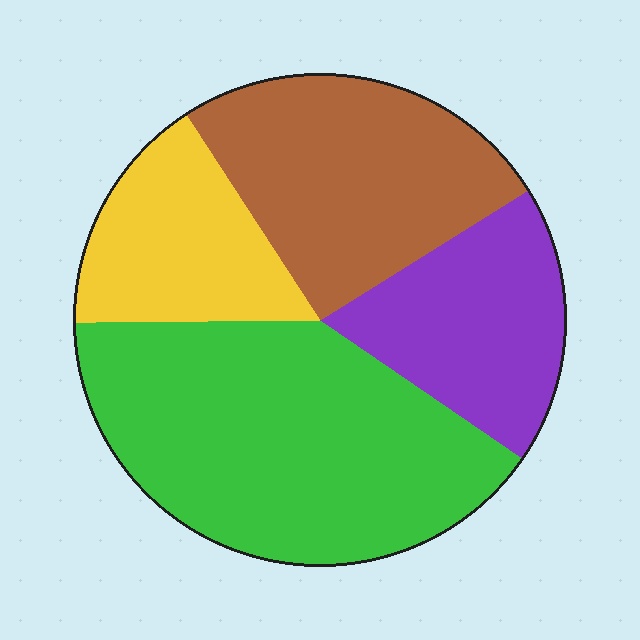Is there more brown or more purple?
Brown.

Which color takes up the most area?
Green, at roughly 40%.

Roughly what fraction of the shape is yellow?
Yellow covers about 15% of the shape.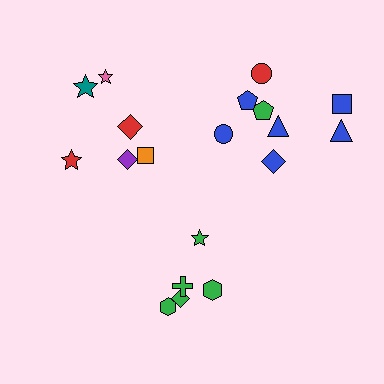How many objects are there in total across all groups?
There are 19 objects.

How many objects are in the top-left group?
There are 6 objects.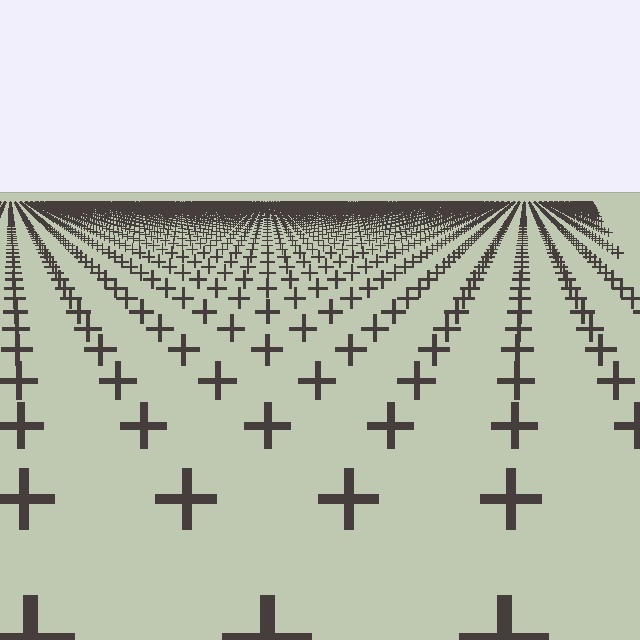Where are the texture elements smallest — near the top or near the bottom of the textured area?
Near the top.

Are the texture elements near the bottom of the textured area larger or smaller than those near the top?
Larger. Near the bottom, elements are closer to the viewer and appear at a bigger on-screen size.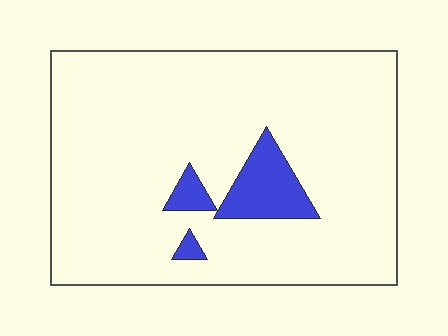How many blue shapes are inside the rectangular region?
3.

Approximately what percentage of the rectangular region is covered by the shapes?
Approximately 10%.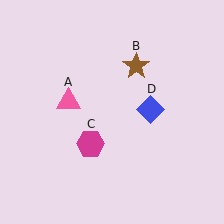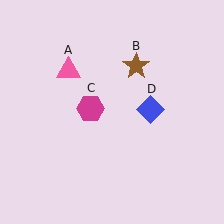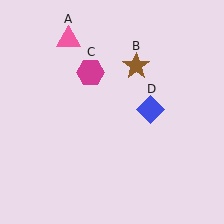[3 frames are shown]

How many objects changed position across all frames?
2 objects changed position: pink triangle (object A), magenta hexagon (object C).